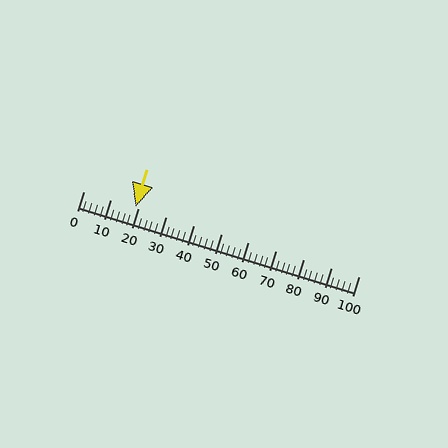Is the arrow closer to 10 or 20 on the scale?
The arrow is closer to 20.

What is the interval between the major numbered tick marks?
The major tick marks are spaced 10 units apart.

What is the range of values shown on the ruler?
The ruler shows values from 0 to 100.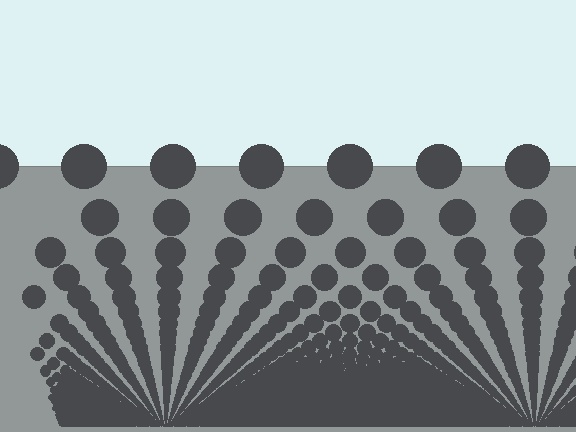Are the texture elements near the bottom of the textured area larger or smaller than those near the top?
Smaller. The gradient is inverted — elements near the bottom are smaller and denser.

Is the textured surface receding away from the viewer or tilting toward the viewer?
The surface appears to tilt toward the viewer. Texture elements get larger and sparser toward the top.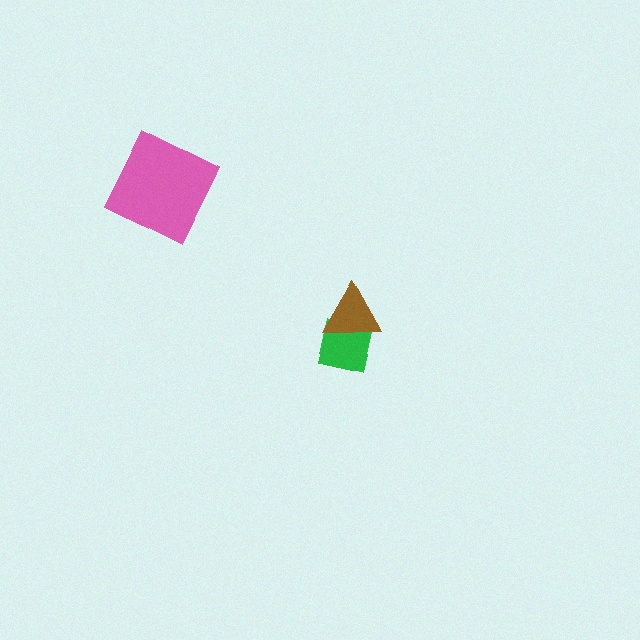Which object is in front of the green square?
The brown triangle is in front of the green square.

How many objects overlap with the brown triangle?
1 object overlaps with the brown triangle.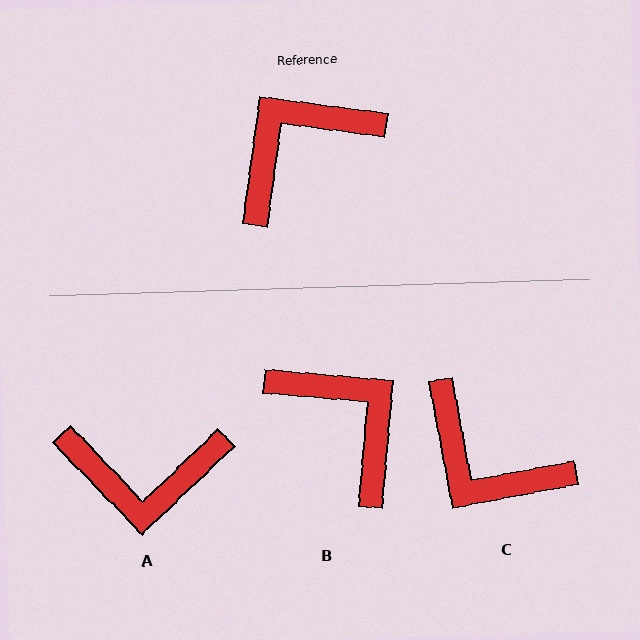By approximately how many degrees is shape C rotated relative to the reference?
Approximately 108 degrees counter-clockwise.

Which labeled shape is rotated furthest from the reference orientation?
A, about 142 degrees away.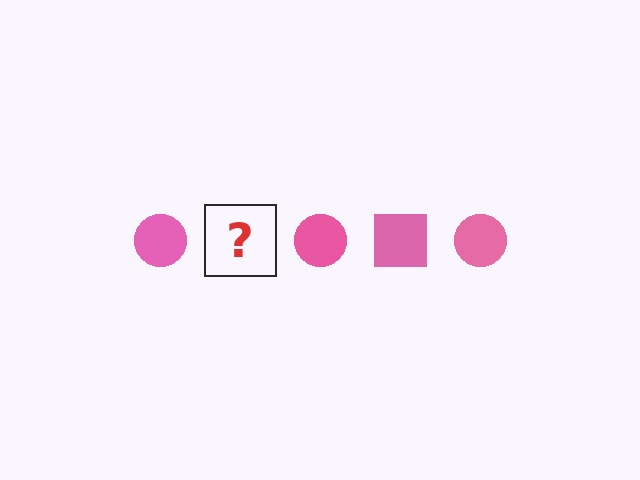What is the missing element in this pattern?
The missing element is a pink square.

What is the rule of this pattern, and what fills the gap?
The rule is that the pattern cycles through circle, square shapes in pink. The gap should be filled with a pink square.